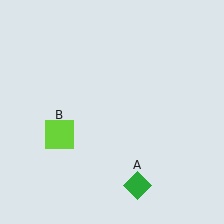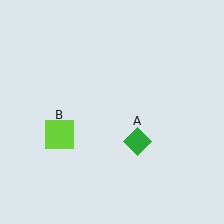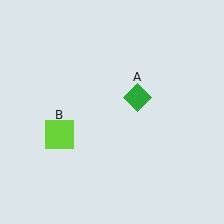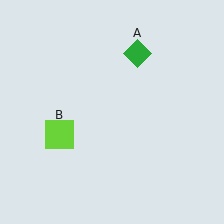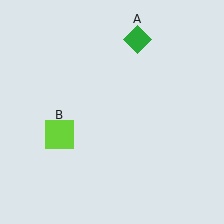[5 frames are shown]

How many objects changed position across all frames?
1 object changed position: green diamond (object A).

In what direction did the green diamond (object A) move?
The green diamond (object A) moved up.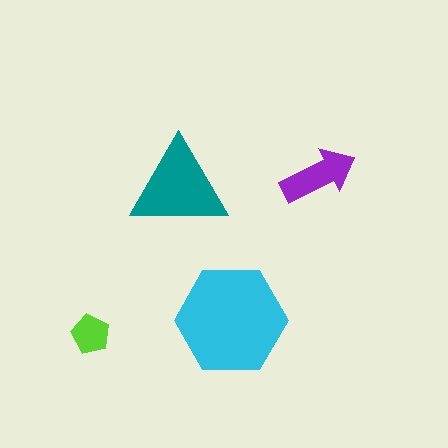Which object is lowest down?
The lime pentagon is bottommost.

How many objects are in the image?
There are 4 objects in the image.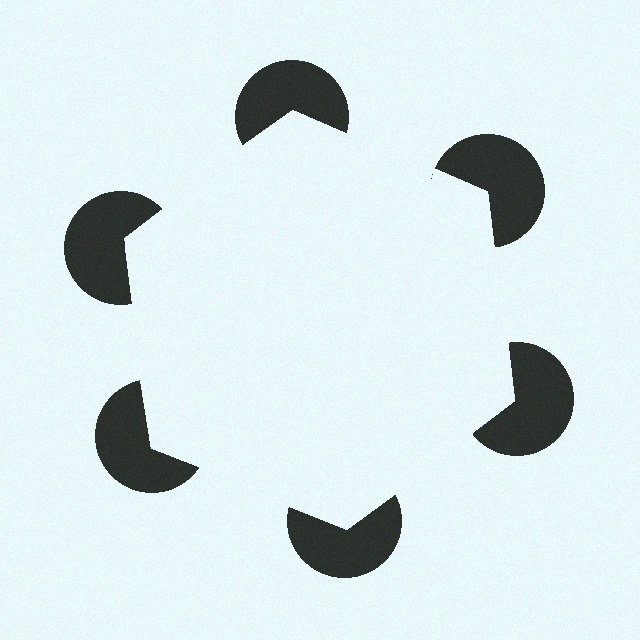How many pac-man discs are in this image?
There are 6 — one at each vertex of the illusory hexagon.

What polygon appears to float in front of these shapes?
An illusory hexagon — its edges are inferred from the aligned wedge cuts in the pac-man discs, not physically drawn.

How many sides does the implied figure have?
6 sides.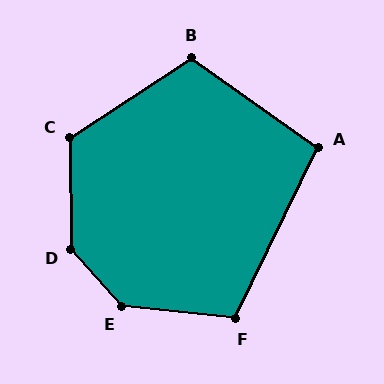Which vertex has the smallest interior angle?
A, at approximately 99 degrees.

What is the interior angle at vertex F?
Approximately 109 degrees (obtuse).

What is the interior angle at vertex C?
Approximately 122 degrees (obtuse).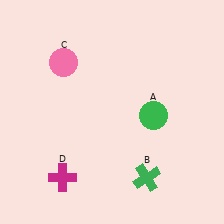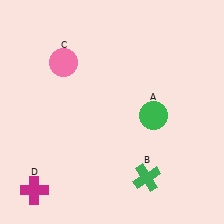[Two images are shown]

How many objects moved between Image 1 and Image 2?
1 object moved between the two images.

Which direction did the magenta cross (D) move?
The magenta cross (D) moved left.